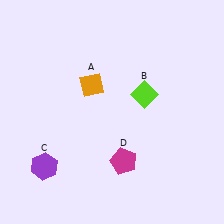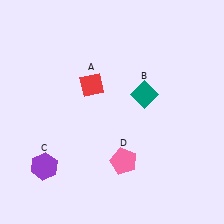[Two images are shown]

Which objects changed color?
A changed from orange to red. B changed from lime to teal. D changed from magenta to pink.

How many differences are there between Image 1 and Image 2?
There are 3 differences between the two images.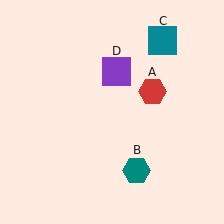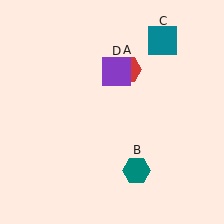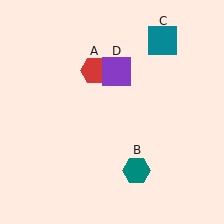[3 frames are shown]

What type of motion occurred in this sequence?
The red hexagon (object A) rotated counterclockwise around the center of the scene.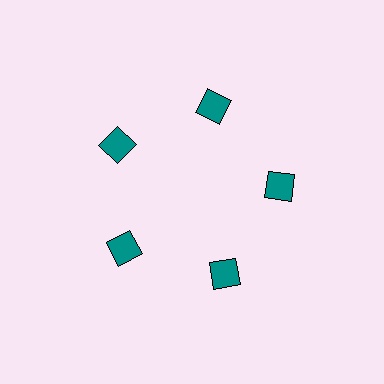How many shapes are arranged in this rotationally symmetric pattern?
There are 5 shapes, arranged in 5 groups of 1.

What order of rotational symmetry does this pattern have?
This pattern has 5-fold rotational symmetry.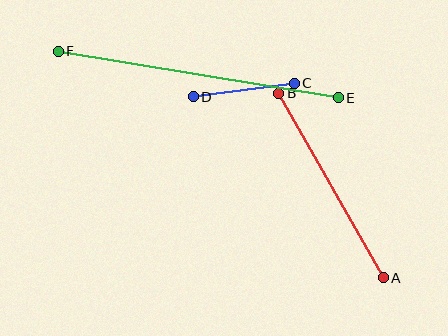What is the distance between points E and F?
The distance is approximately 284 pixels.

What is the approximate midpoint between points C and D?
The midpoint is at approximately (244, 90) pixels.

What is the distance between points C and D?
The distance is approximately 102 pixels.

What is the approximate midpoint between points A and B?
The midpoint is at approximately (331, 186) pixels.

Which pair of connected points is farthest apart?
Points E and F are farthest apart.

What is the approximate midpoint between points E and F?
The midpoint is at approximately (198, 74) pixels.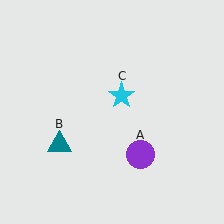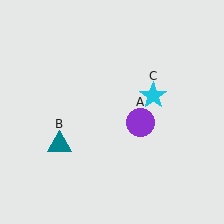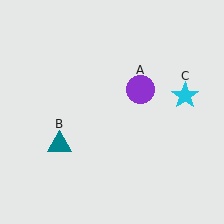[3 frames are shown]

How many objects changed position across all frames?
2 objects changed position: purple circle (object A), cyan star (object C).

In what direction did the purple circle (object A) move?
The purple circle (object A) moved up.